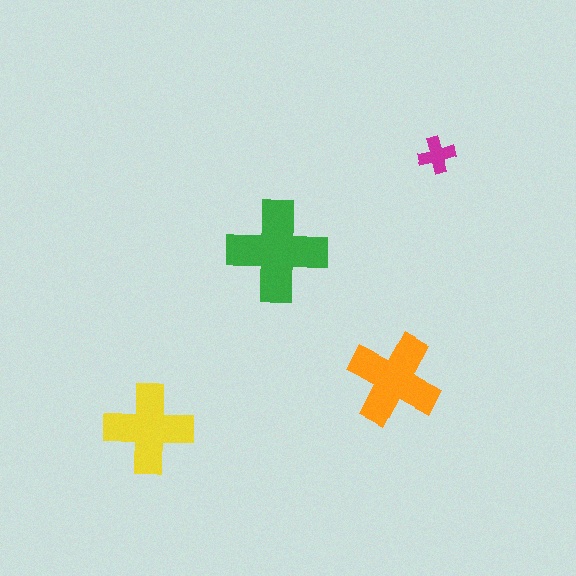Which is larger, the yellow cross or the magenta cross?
The yellow one.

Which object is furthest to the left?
The yellow cross is leftmost.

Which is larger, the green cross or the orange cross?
The green one.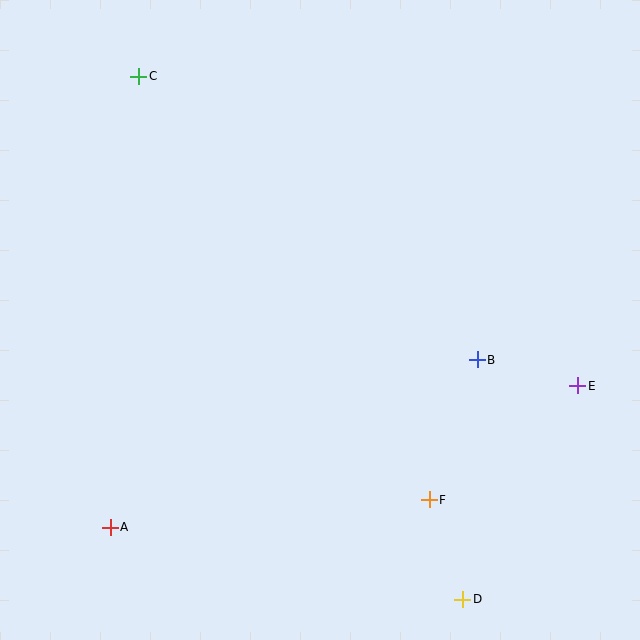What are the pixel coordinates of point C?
Point C is at (139, 76).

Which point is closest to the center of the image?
Point B at (477, 360) is closest to the center.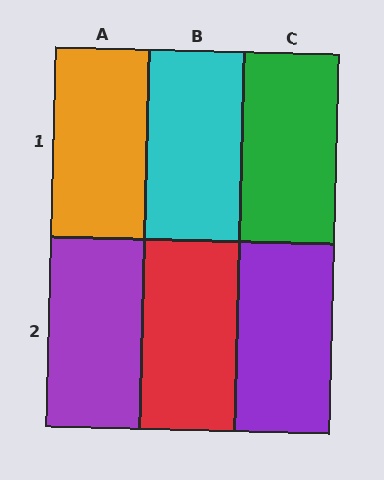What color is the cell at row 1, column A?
Orange.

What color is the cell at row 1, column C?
Green.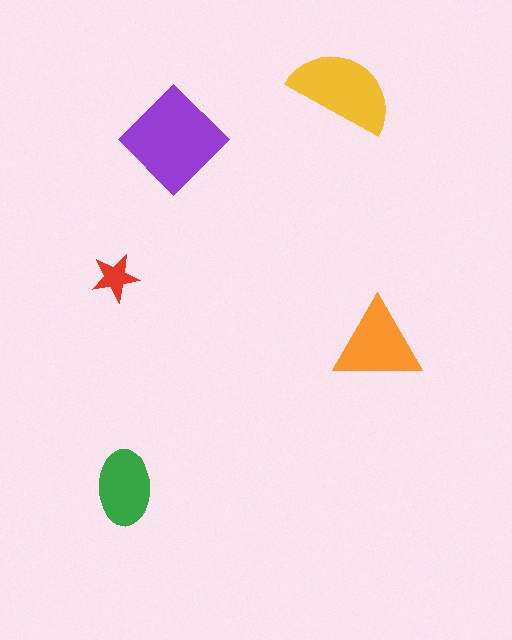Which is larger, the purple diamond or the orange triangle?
The purple diamond.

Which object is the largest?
The purple diamond.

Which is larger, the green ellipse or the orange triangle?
The orange triangle.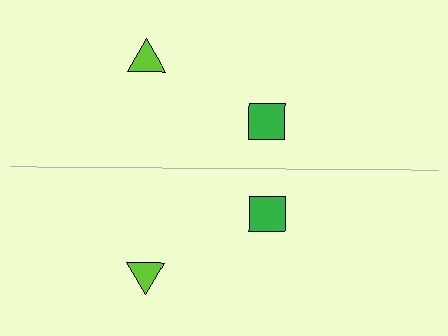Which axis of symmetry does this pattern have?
The pattern has a horizontal axis of symmetry running through the center of the image.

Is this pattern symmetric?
Yes, this pattern has bilateral (reflection) symmetry.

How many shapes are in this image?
There are 4 shapes in this image.